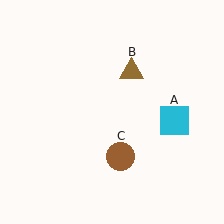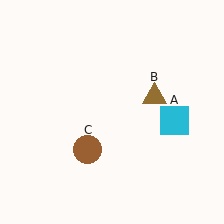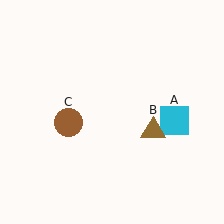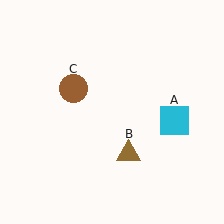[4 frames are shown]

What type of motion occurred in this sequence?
The brown triangle (object B), brown circle (object C) rotated clockwise around the center of the scene.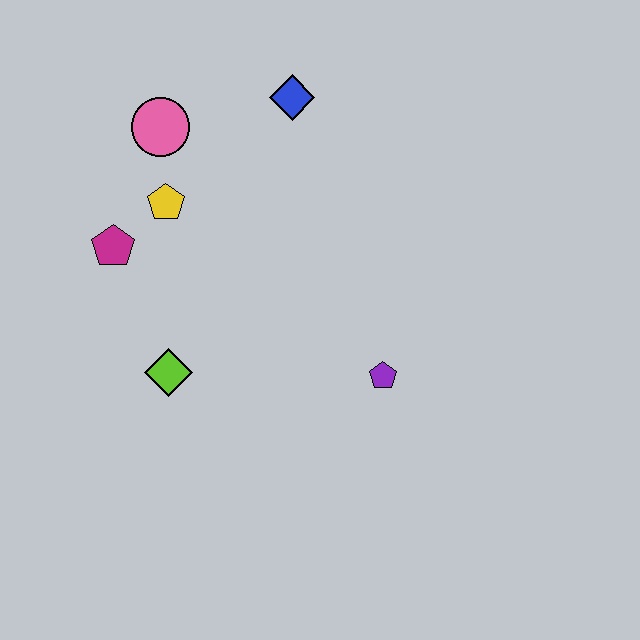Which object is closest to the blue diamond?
The pink circle is closest to the blue diamond.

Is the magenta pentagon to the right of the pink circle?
No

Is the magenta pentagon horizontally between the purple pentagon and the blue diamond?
No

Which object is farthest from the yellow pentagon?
The purple pentagon is farthest from the yellow pentagon.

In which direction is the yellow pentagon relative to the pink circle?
The yellow pentagon is below the pink circle.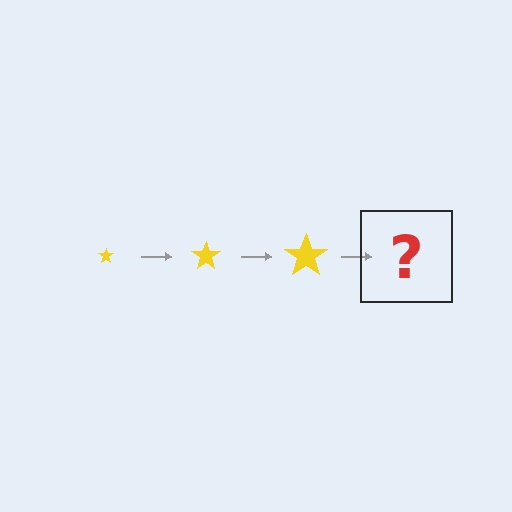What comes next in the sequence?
The next element should be a yellow star, larger than the previous one.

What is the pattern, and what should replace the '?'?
The pattern is that the star gets progressively larger each step. The '?' should be a yellow star, larger than the previous one.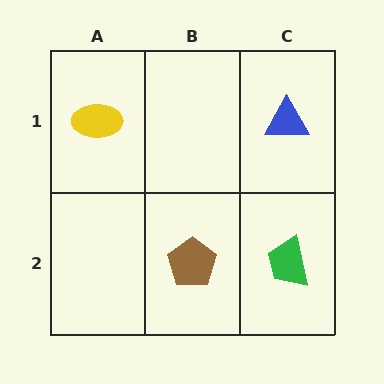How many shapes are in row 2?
2 shapes.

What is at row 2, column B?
A brown pentagon.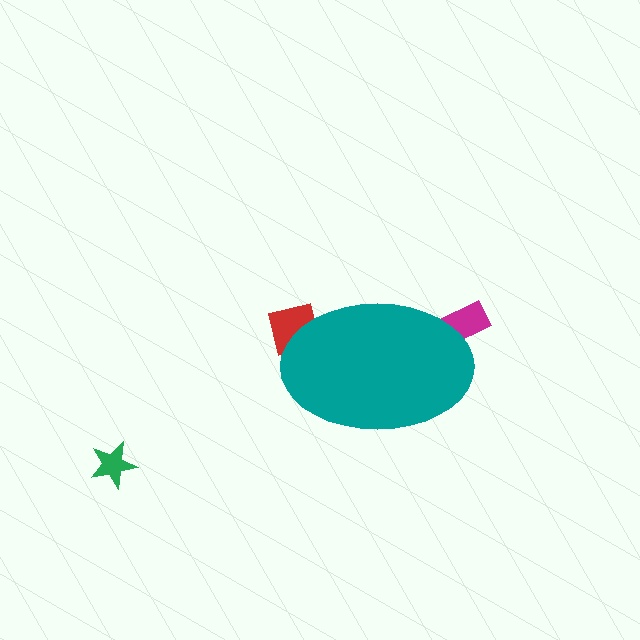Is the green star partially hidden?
No, the green star is fully visible.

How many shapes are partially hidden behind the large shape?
2 shapes are partially hidden.